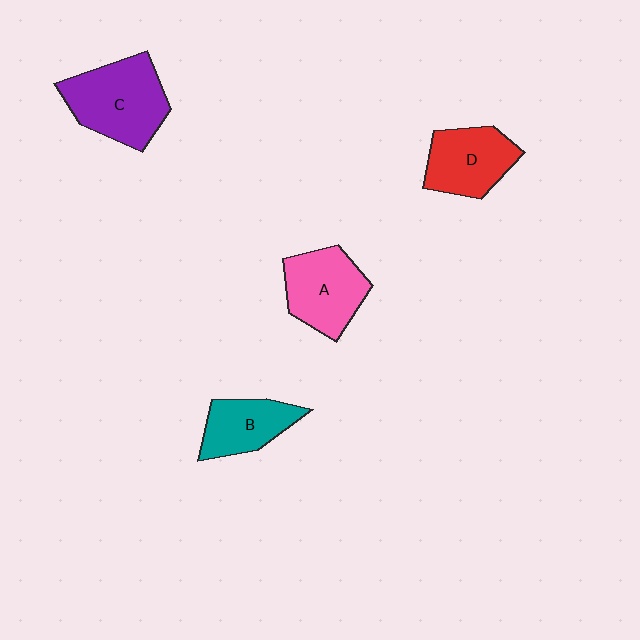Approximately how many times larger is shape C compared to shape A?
Approximately 1.2 times.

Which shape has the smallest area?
Shape B (teal).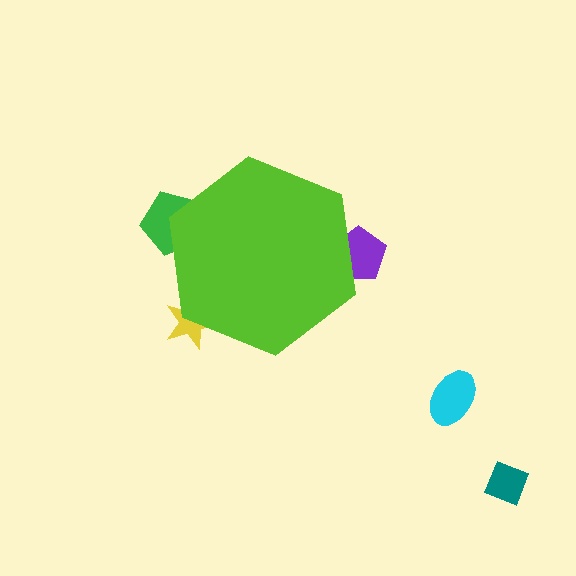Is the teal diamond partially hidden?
No, the teal diamond is fully visible.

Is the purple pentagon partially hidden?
Yes, the purple pentagon is partially hidden behind the lime hexagon.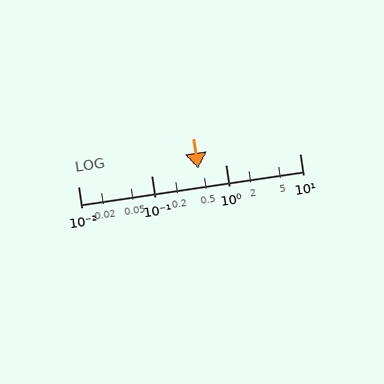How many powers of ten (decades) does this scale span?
The scale spans 3 decades, from 0.01 to 10.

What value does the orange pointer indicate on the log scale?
The pointer indicates approximately 0.42.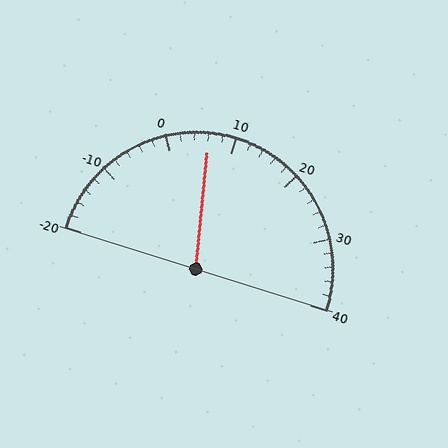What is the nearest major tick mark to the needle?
The nearest major tick mark is 10.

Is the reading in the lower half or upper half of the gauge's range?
The reading is in the lower half of the range (-20 to 40).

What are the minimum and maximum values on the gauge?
The gauge ranges from -20 to 40.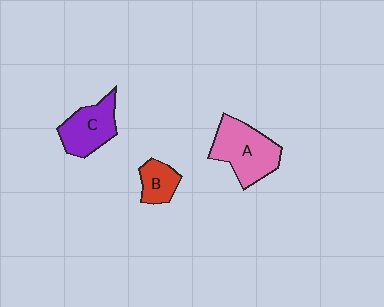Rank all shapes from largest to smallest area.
From largest to smallest: A (pink), C (purple), B (red).